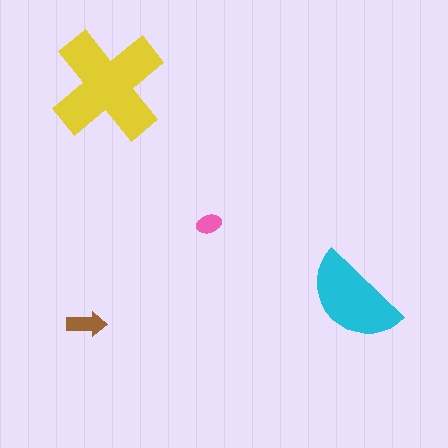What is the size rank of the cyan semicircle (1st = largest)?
2nd.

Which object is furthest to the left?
The brown arrow is leftmost.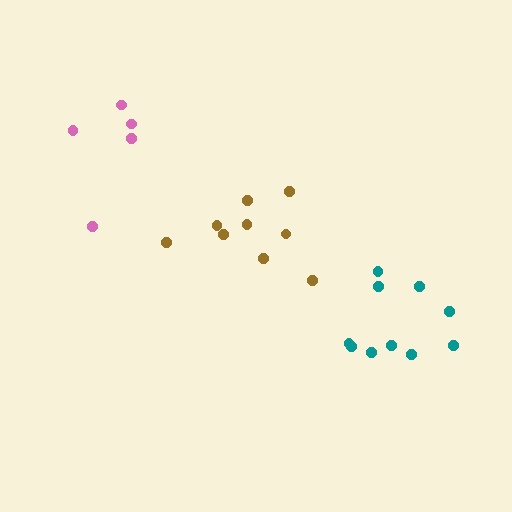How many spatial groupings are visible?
There are 3 spatial groupings.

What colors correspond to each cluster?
The clusters are colored: pink, brown, teal.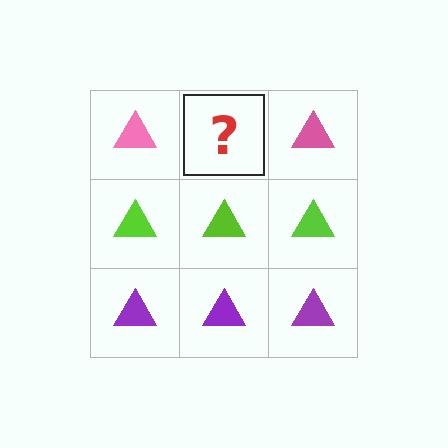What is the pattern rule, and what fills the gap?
The rule is that each row has a consistent color. The gap should be filled with a pink triangle.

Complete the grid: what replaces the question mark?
The question mark should be replaced with a pink triangle.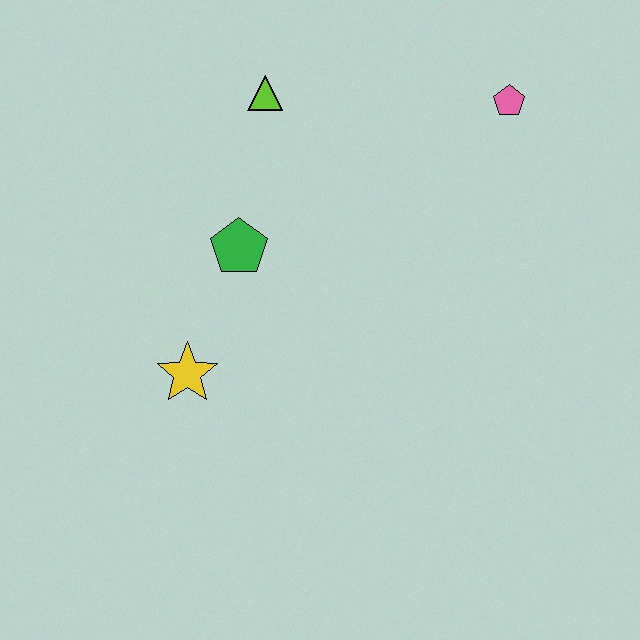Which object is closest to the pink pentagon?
The lime triangle is closest to the pink pentagon.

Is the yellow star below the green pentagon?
Yes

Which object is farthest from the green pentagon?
The pink pentagon is farthest from the green pentagon.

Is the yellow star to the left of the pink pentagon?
Yes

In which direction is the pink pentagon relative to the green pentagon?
The pink pentagon is to the right of the green pentagon.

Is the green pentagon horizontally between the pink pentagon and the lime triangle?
No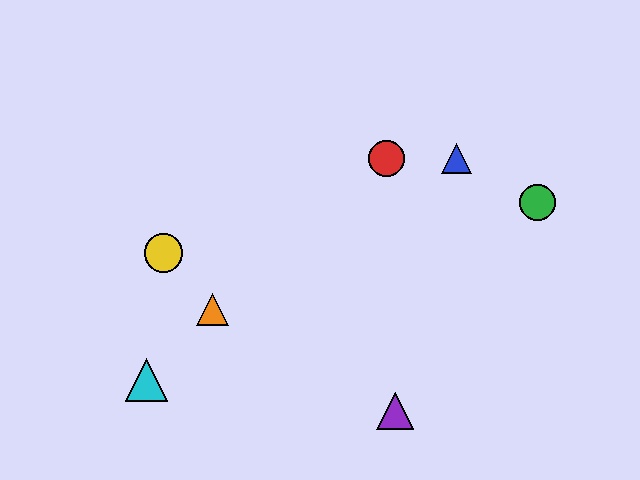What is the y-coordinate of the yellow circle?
The yellow circle is at y≈253.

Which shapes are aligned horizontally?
The red circle, the blue triangle are aligned horizontally.